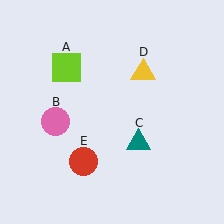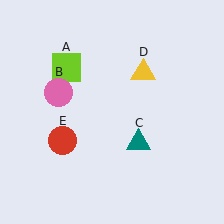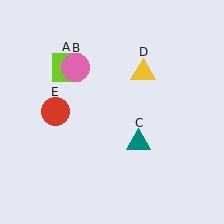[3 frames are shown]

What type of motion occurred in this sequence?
The pink circle (object B), red circle (object E) rotated clockwise around the center of the scene.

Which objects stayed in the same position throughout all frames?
Lime square (object A) and teal triangle (object C) and yellow triangle (object D) remained stationary.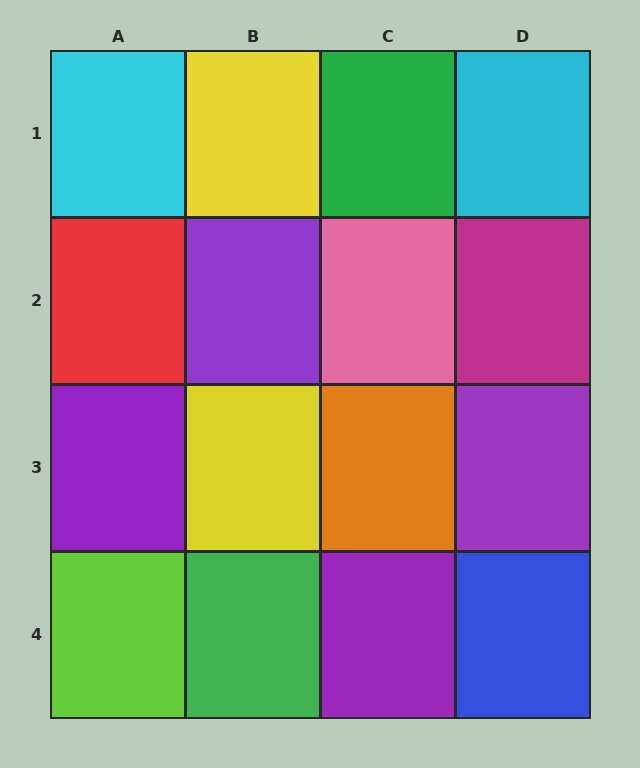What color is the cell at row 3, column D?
Purple.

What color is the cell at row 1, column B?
Yellow.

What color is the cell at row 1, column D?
Cyan.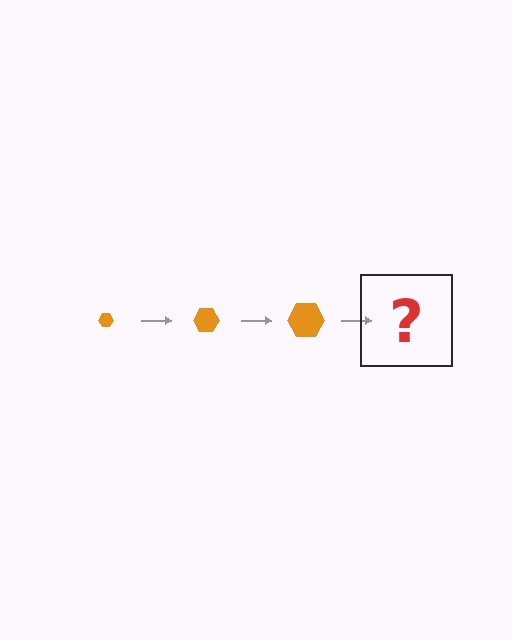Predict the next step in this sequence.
The next step is an orange hexagon, larger than the previous one.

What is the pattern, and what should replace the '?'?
The pattern is that the hexagon gets progressively larger each step. The '?' should be an orange hexagon, larger than the previous one.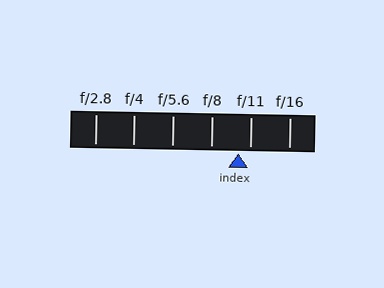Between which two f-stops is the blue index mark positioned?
The index mark is between f/8 and f/11.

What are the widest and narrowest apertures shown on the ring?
The widest aperture shown is f/2.8 and the narrowest is f/16.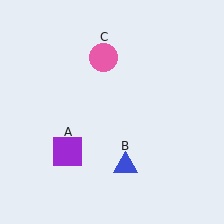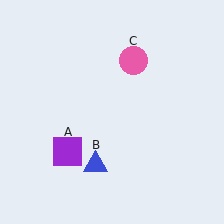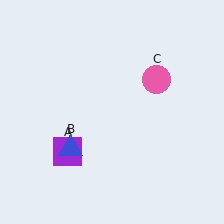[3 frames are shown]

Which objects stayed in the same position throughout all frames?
Purple square (object A) remained stationary.